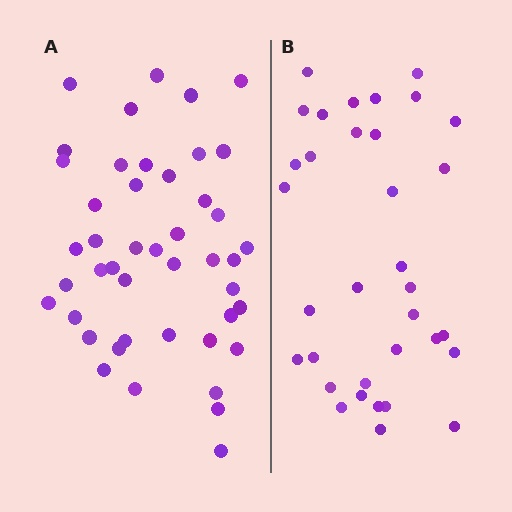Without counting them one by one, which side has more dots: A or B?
Region A (the left region) has more dots.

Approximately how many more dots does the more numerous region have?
Region A has roughly 12 or so more dots than region B.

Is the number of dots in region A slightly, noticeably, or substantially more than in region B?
Region A has noticeably more, but not dramatically so. The ratio is roughly 1.3 to 1.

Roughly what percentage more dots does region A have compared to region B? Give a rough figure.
About 30% more.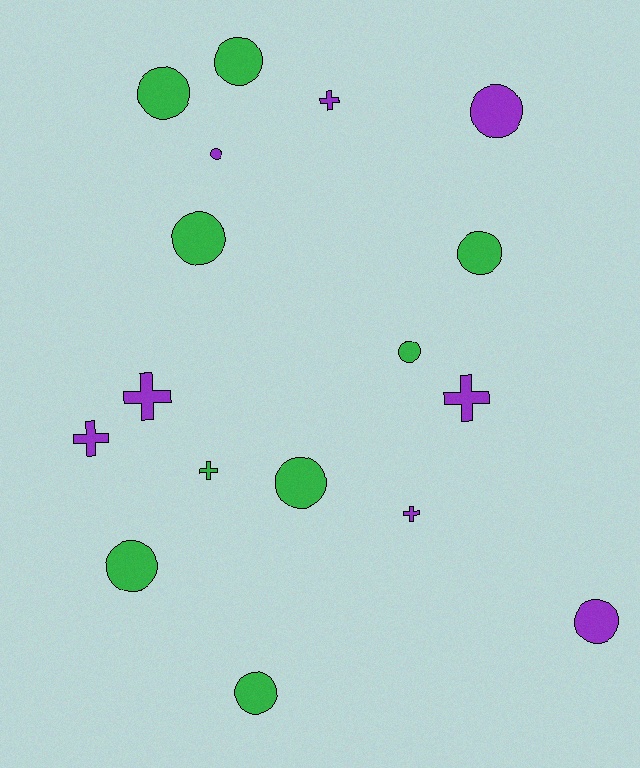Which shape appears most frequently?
Circle, with 11 objects.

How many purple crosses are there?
There are 5 purple crosses.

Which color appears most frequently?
Green, with 9 objects.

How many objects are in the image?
There are 17 objects.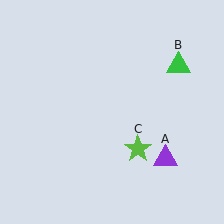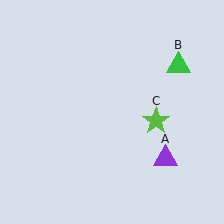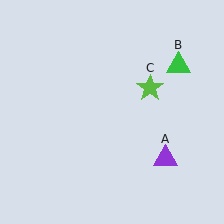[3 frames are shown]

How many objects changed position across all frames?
1 object changed position: lime star (object C).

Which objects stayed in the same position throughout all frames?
Purple triangle (object A) and green triangle (object B) remained stationary.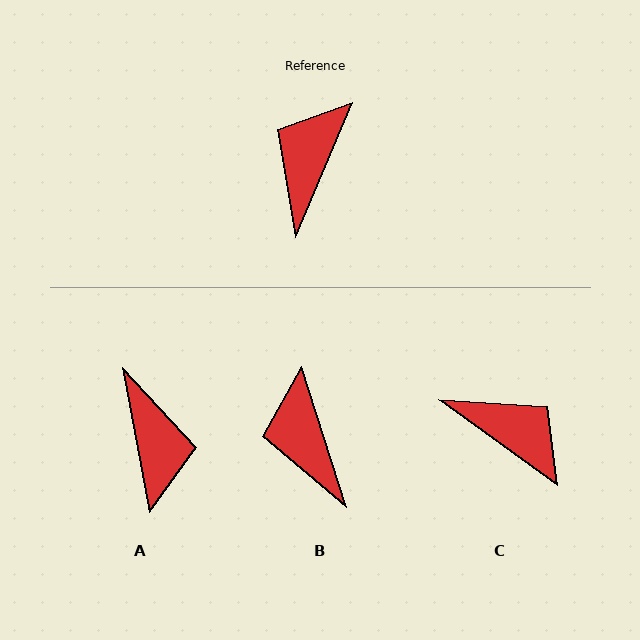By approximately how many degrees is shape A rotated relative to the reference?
Approximately 147 degrees clockwise.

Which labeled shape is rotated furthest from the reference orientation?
A, about 147 degrees away.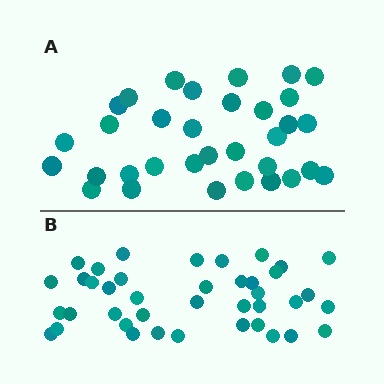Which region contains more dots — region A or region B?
Region B (the bottom region) has more dots.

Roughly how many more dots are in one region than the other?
Region B has roughly 8 or so more dots than region A.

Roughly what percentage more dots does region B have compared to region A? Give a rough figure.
About 20% more.